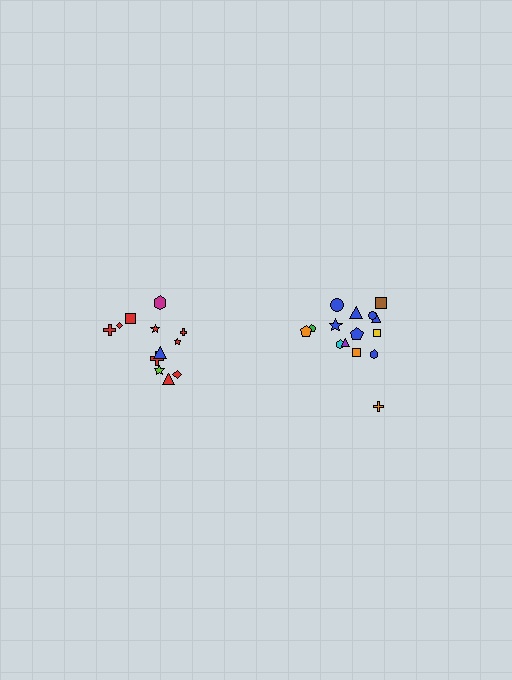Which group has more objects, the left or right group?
The right group.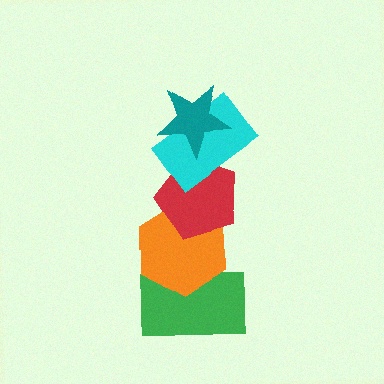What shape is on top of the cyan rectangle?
The teal star is on top of the cyan rectangle.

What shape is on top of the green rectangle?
The orange hexagon is on top of the green rectangle.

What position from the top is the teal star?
The teal star is 1st from the top.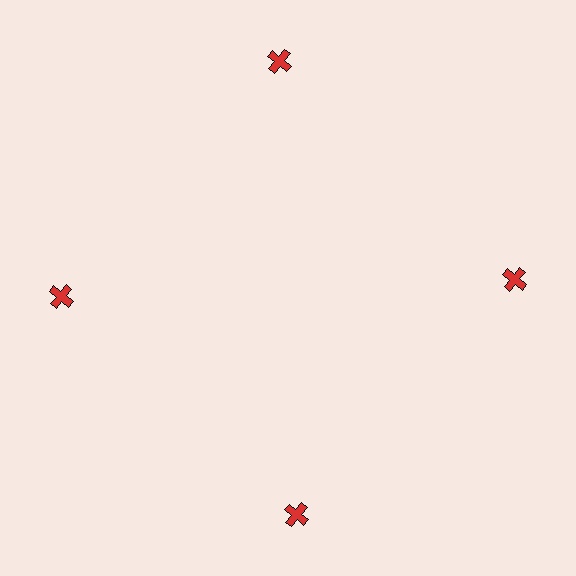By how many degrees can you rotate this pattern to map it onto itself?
The pattern maps onto itself every 90 degrees of rotation.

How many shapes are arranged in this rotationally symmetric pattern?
There are 4 shapes, arranged in 4 groups of 1.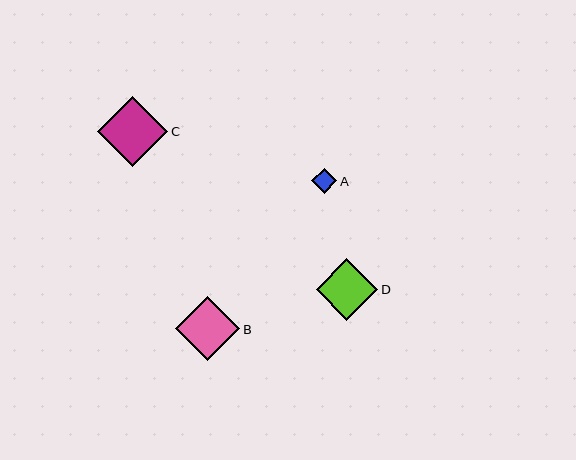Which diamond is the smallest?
Diamond A is the smallest with a size of approximately 25 pixels.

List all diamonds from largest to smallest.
From largest to smallest: C, B, D, A.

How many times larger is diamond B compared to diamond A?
Diamond B is approximately 2.5 times the size of diamond A.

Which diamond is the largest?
Diamond C is the largest with a size of approximately 71 pixels.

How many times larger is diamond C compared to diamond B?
Diamond C is approximately 1.1 times the size of diamond B.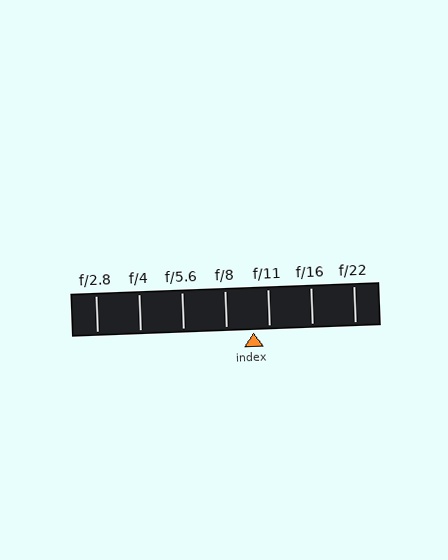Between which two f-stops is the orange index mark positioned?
The index mark is between f/8 and f/11.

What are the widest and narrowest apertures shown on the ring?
The widest aperture shown is f/2.8 and the narrowest is f/22.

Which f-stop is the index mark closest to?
The index mark is closest to f/11.